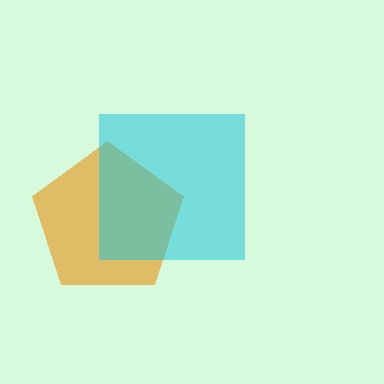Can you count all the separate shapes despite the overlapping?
Yes, there are 2 separate shapes.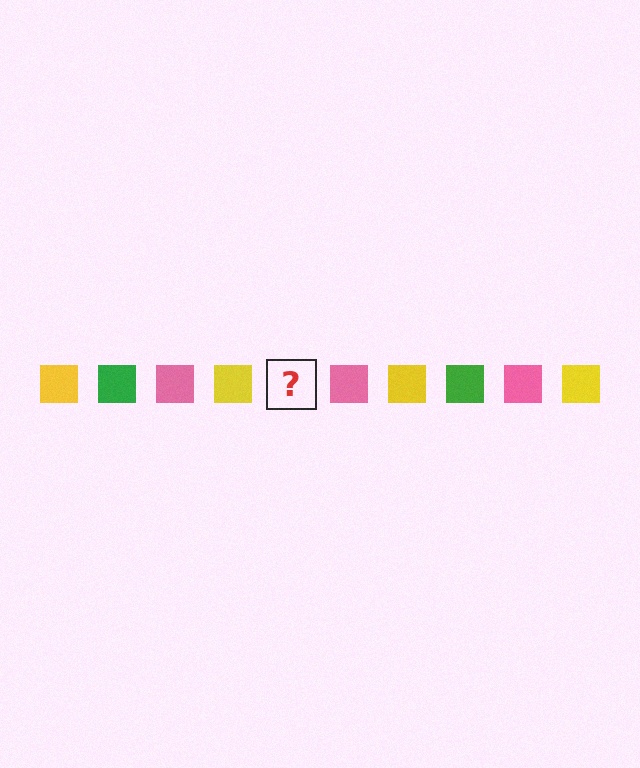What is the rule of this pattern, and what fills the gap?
The rule is that the pattern cycles through yellow, green, pink squares. The gap should be filled with a green square.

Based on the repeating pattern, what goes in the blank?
The blank should be a green square.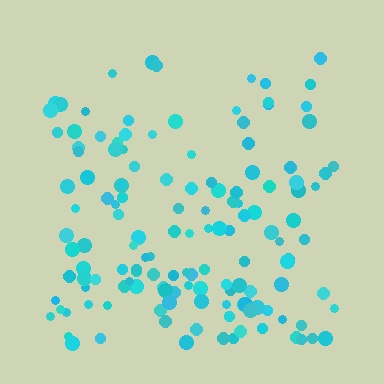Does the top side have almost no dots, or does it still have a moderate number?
Still a moderate number, just noticeably fewer than the bottom.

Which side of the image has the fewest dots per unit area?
The top.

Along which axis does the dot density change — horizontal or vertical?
Vertical.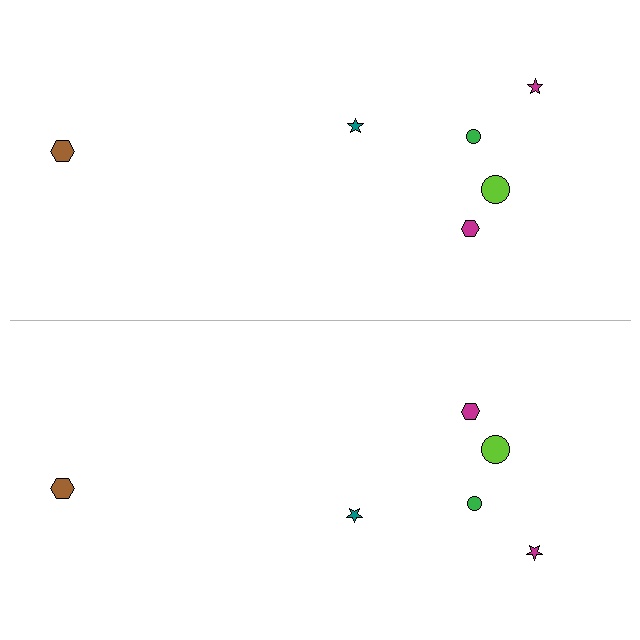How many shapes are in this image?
There are 12 shapes in this image.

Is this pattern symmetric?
Yes, this pattern has bilateral (reflection) symmetry.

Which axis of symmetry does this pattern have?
The pattern has a horizontal axis of symmetry running through the center of the image.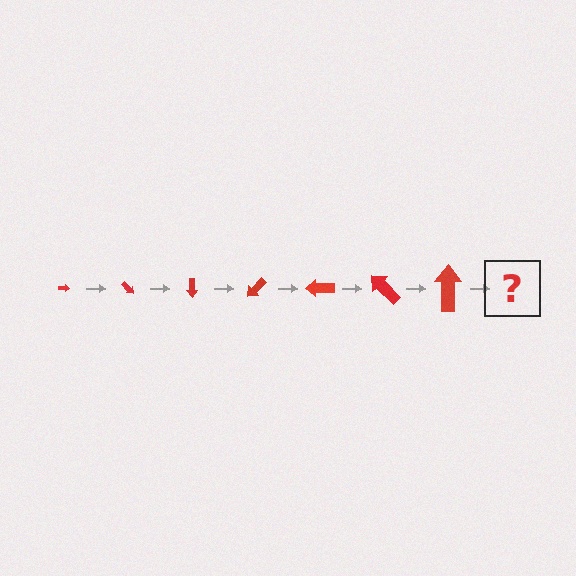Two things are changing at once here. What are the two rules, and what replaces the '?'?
The two rules are that the arrow grows larger each step and it rotates 45 degrees each step. The '?' should be an arrow, larger than the previous one and rotated 315 degrees from the start.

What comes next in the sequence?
The next element should be an arrow, larger than the previous one and rotated 315 degrees from the start.